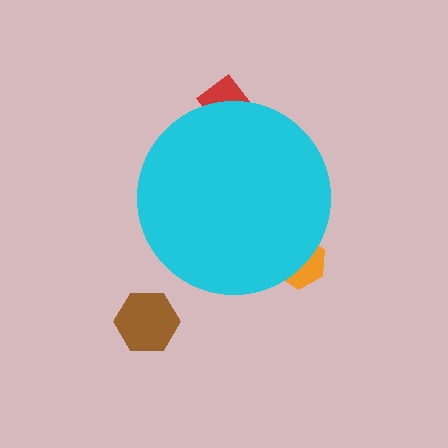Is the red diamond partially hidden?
Yes, the red diamond is partially hidden behind the cyan circle.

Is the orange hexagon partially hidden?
Yes, the orange hexagon is partially hidden behind the cyan circle.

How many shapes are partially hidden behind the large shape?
2 shapes are partially hidden.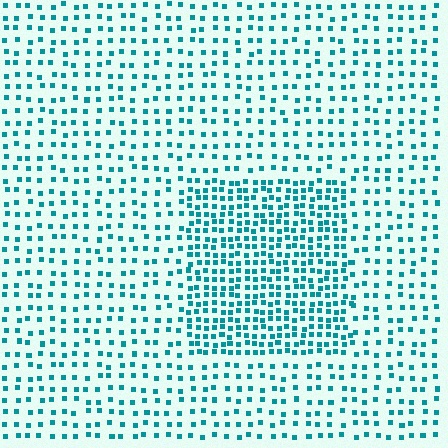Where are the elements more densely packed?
The elements are more densely packed inside the rectangle boundary.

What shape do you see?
I see a rectangle.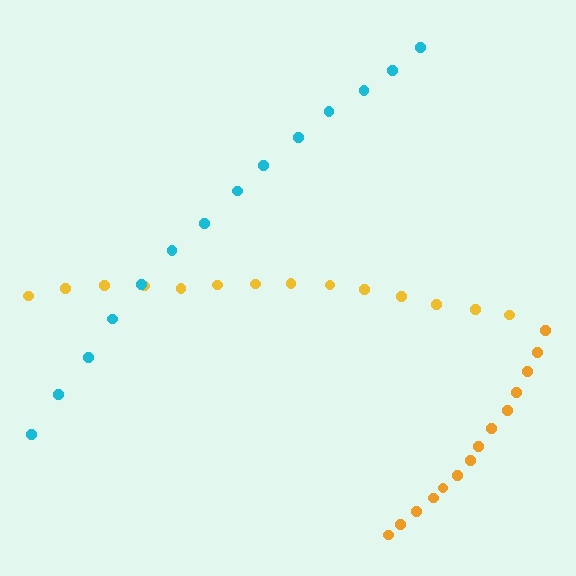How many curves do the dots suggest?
There are 3 distinct paths.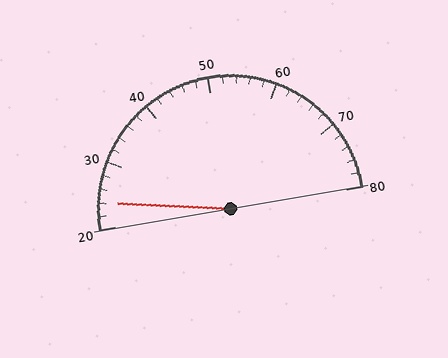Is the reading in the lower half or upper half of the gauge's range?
The reading is in the lower half of the range (20 to 80).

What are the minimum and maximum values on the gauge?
The gauge ranges from 20 to 80.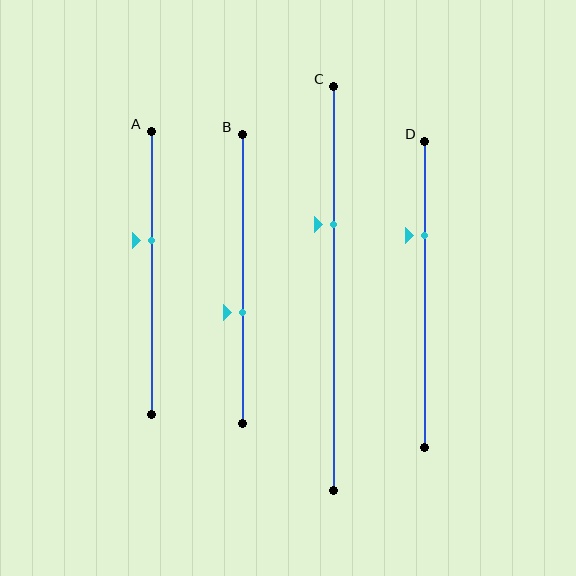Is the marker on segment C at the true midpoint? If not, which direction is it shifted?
No, the marker on segment C is shifted upward by about 16% of the segment length.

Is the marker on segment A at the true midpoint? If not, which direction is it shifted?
No, the marker on segment A is shifted upward by about 11% of the segment length.